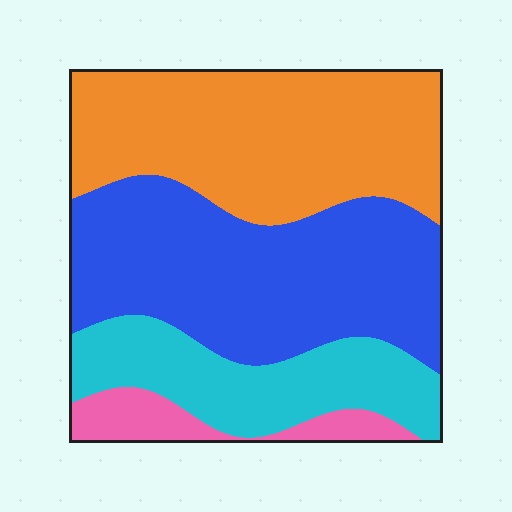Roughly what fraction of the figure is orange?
Orange takes up between a quarter and a half of the figure.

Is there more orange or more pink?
Orange.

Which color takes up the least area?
Pink, at roughly 5%.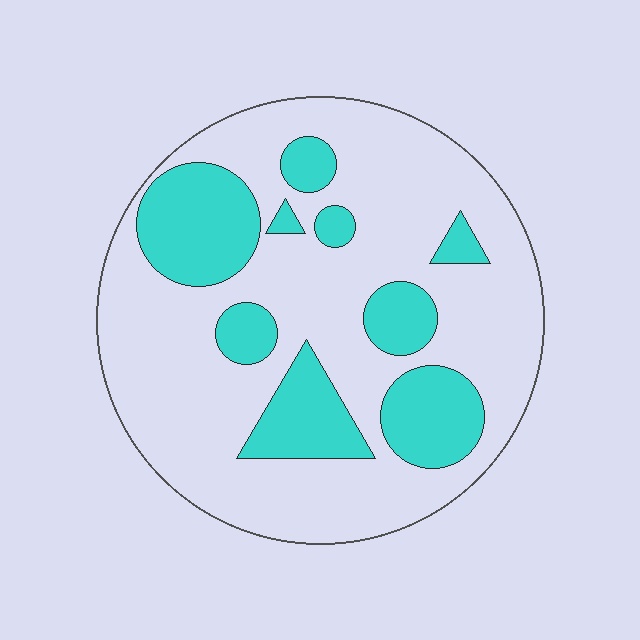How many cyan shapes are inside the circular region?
9.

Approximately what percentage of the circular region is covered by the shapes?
Approximately 25%.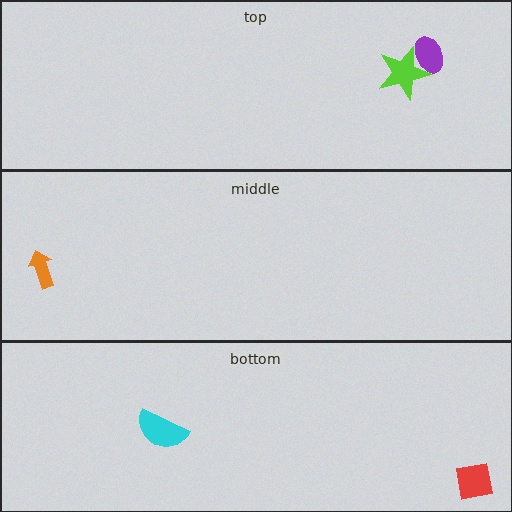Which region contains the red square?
The bottom region.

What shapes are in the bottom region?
The red square, the cyan semicircle.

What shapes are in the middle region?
The orange arrow.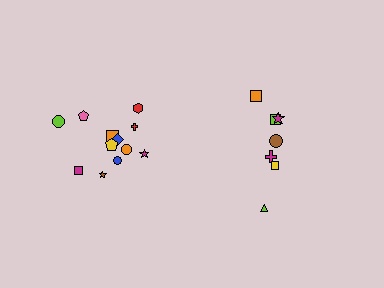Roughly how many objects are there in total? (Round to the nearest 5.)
Roughly 20 objects in total.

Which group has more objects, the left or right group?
The left group.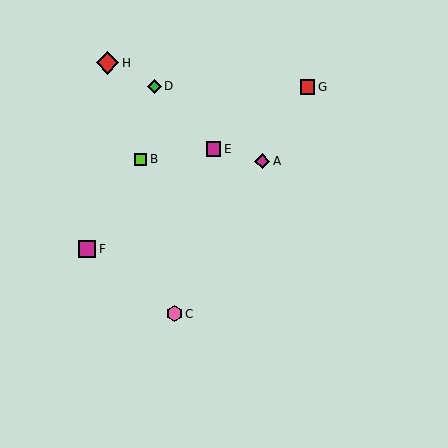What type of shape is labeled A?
Shape A is a magenta diamond.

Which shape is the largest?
The red diamond (labeled H) is the largest.